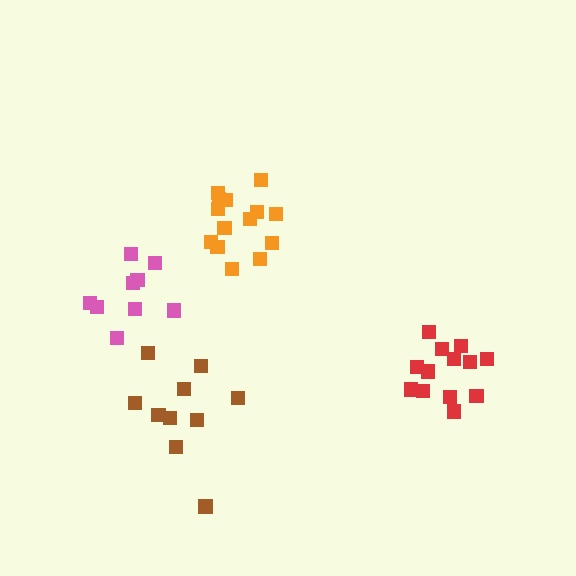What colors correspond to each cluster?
The clusters are colored: pink, orange, red, brown.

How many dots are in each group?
Group 1: 9 dots, Group 2: 14 dots, Group 3: 13 dots, Group 4: 10 dots (46 total).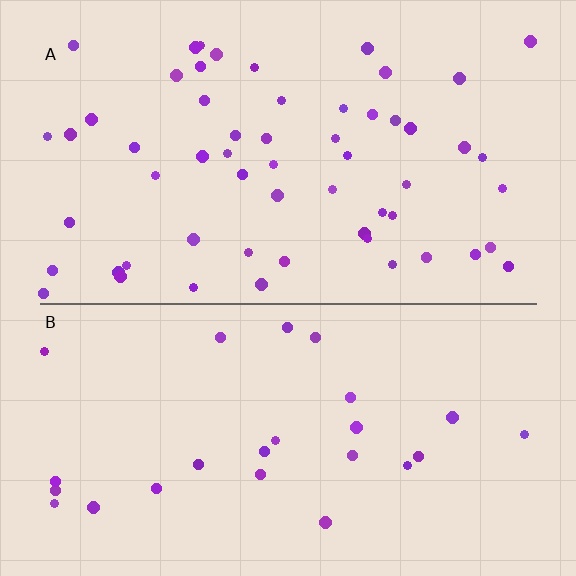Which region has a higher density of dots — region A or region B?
A (the top).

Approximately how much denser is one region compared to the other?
Approximately 2.3× — region A over region B.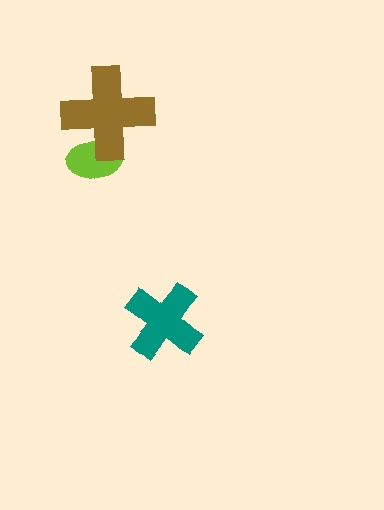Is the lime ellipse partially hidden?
Yes, it is partially covered by another shape.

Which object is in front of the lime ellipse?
The brown cross is in front of the lime ellipse.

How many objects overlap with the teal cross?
0 objects overlap with the teal cross.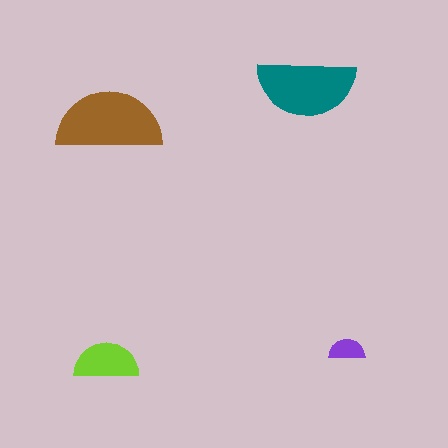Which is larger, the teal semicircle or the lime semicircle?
The teal one.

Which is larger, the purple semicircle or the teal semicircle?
The teal one.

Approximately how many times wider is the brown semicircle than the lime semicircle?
About 1.5 times wider.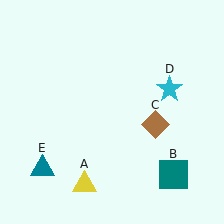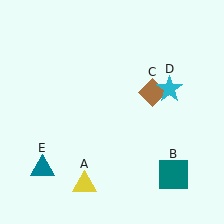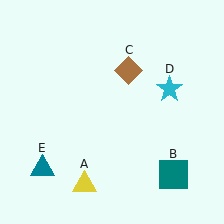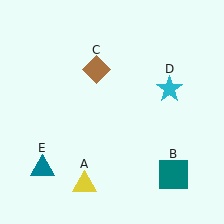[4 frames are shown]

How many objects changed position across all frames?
1 object changed position: brown diamond (object C).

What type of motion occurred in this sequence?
The brown diamond (object C) rotated counterclockwise around the center of the scene.